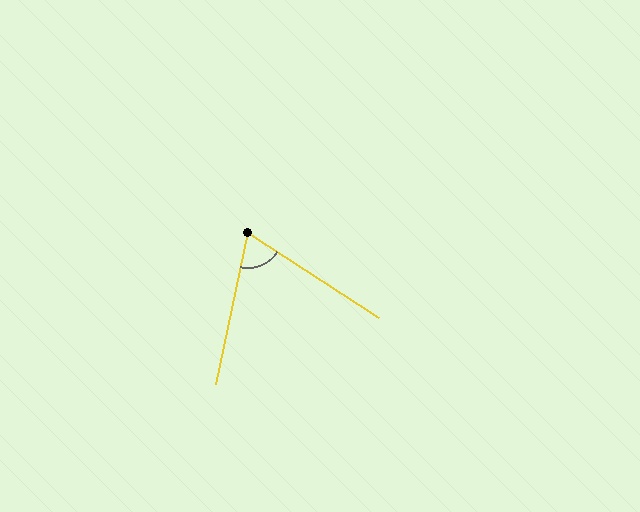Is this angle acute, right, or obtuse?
It is acute.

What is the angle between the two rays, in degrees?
Approximately 69 degrees.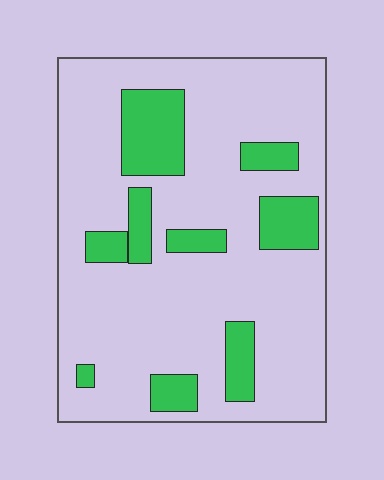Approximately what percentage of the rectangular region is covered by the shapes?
Approximately 20%.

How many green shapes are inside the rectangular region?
9.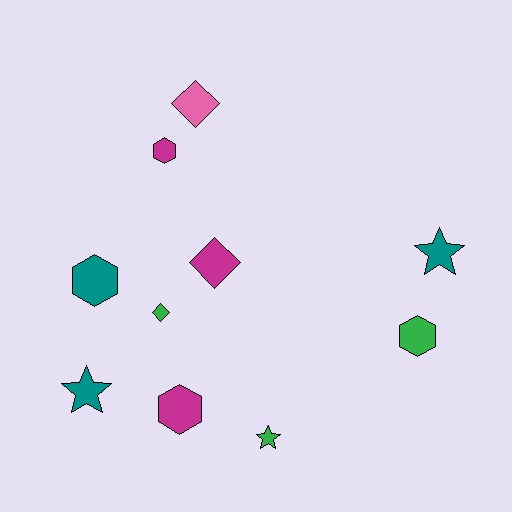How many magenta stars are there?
There are no magenta stars.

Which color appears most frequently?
Magenta, with 3 objects.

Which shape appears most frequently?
Hexagon, with 4 objects.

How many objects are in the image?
There are 10 objects.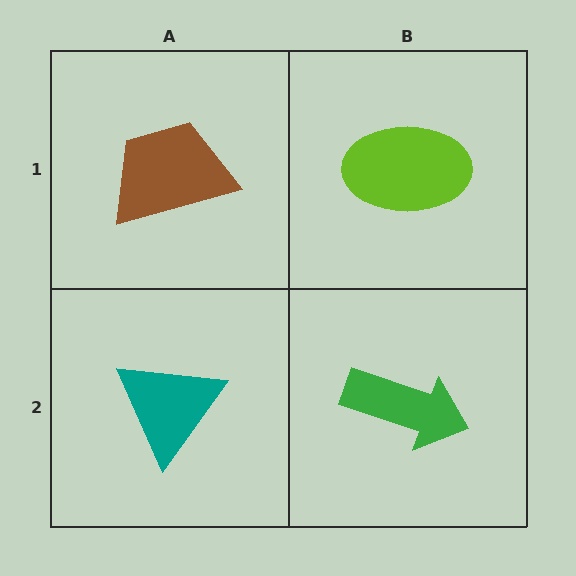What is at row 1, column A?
A brown trapezoid.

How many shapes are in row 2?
2 shapes.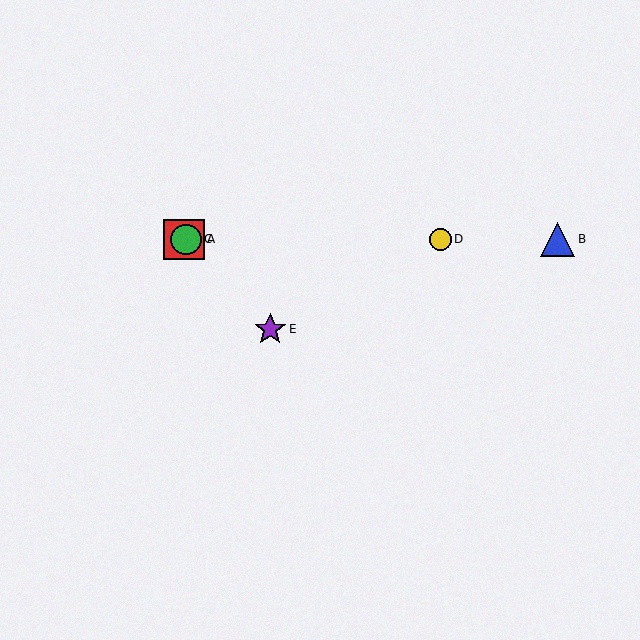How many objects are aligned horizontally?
4 objects (A, B, C, D) are aligned horizontally.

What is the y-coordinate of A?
Object A is at y≈239.